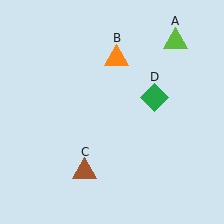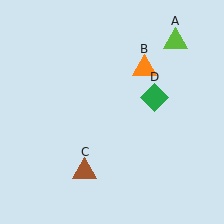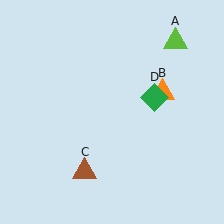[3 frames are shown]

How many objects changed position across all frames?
1 object changed position: orange triangle (object B).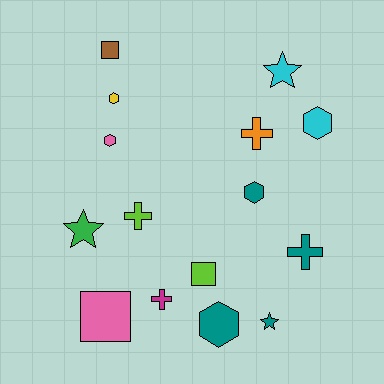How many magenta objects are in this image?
There is 1 magenta object.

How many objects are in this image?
There are 15 objects.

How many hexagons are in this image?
There are 5 hexagons.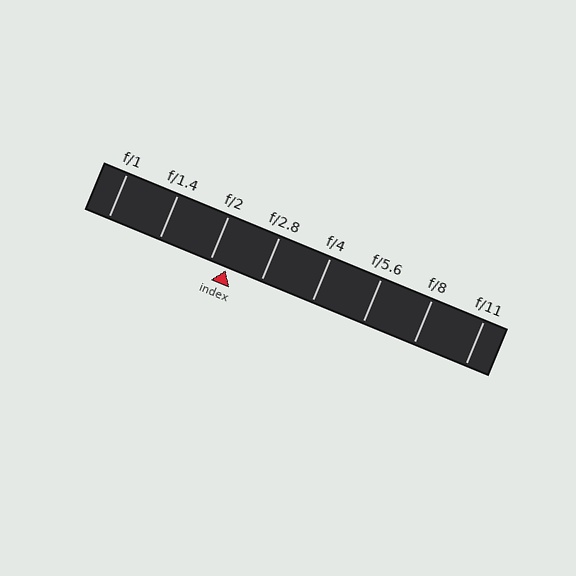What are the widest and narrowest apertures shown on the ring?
The widest aperture shown is f/1 and the narrowest is f/11.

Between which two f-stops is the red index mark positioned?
The index mark is between f/2 and f/2.8.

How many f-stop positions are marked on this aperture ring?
There are 8 f-stop positions marked.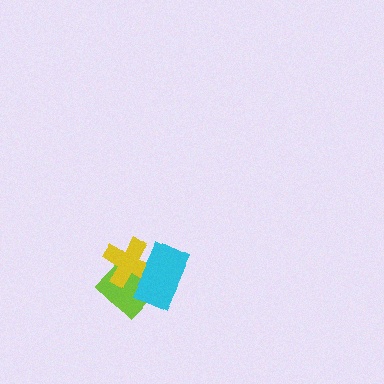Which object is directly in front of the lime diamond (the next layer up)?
The yellow cross is directly in front of the lime diamond.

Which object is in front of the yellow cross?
The cyan rectangle is in front of the yellow cross.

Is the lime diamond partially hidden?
Yes, it is partially covered by another shape.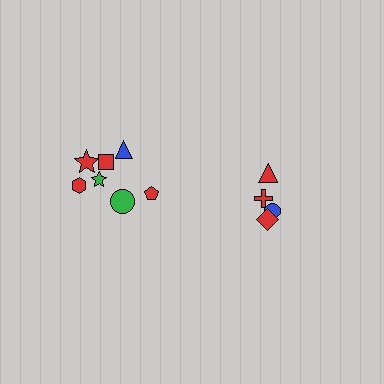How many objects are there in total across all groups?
There are 11 objects.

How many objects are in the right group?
There are 4 objects.